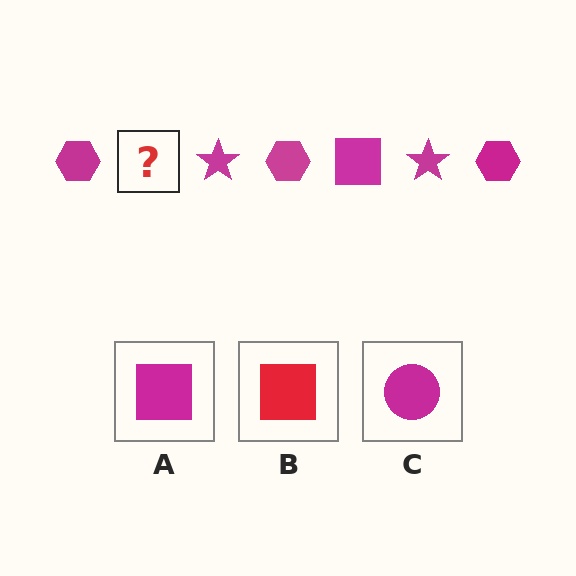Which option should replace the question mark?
Option A.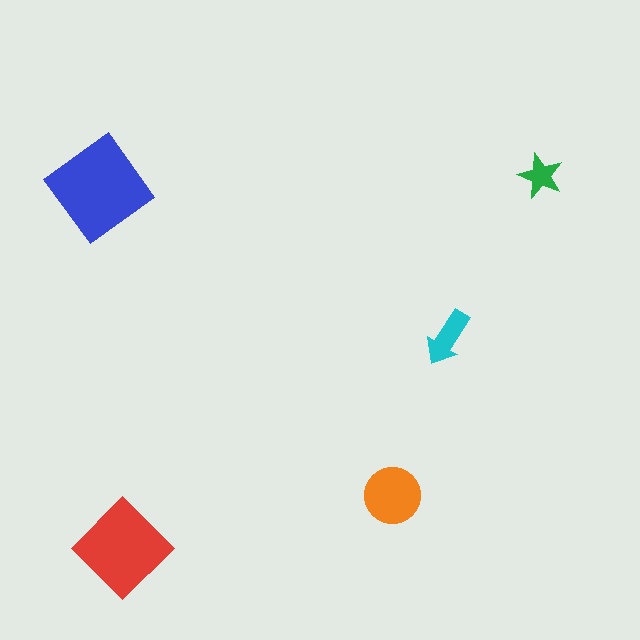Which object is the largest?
The blue diamond.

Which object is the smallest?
The green star.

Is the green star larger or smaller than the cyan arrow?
Smaller.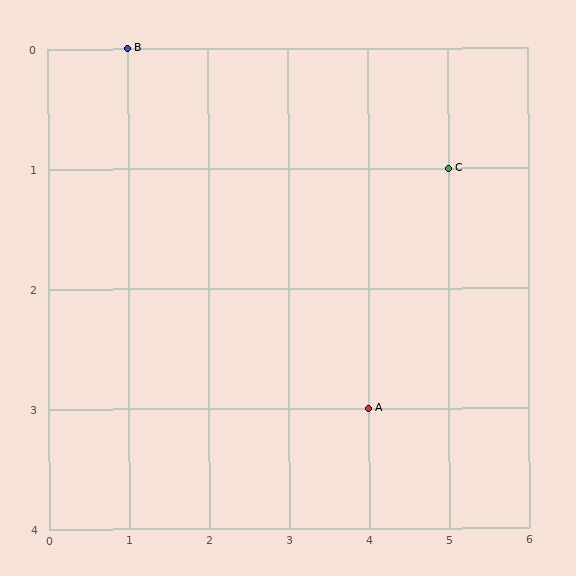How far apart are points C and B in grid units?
Points C and B are 4 columns and 1 row apart (about 4.1 grid units diagonally).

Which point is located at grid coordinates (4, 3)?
Point A is at (4, 3).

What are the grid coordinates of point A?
Point A is at grid coordinates (4, 3).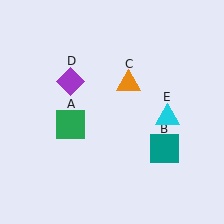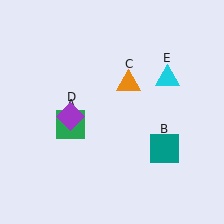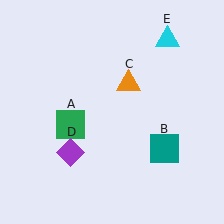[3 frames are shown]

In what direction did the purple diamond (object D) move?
The purple diamond (object D) moved down.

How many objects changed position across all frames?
2 objects changed position: purple diamond (object D), cyan triangle (object E).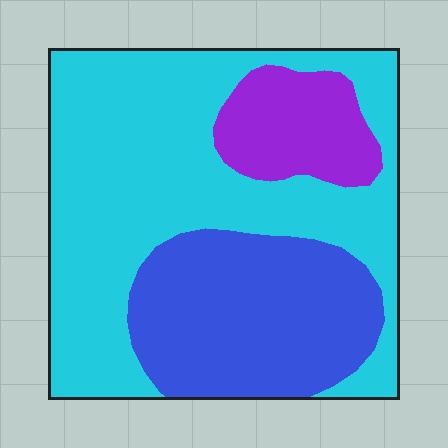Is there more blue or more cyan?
Cyan.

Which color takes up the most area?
Cyan, at roughly 60%.